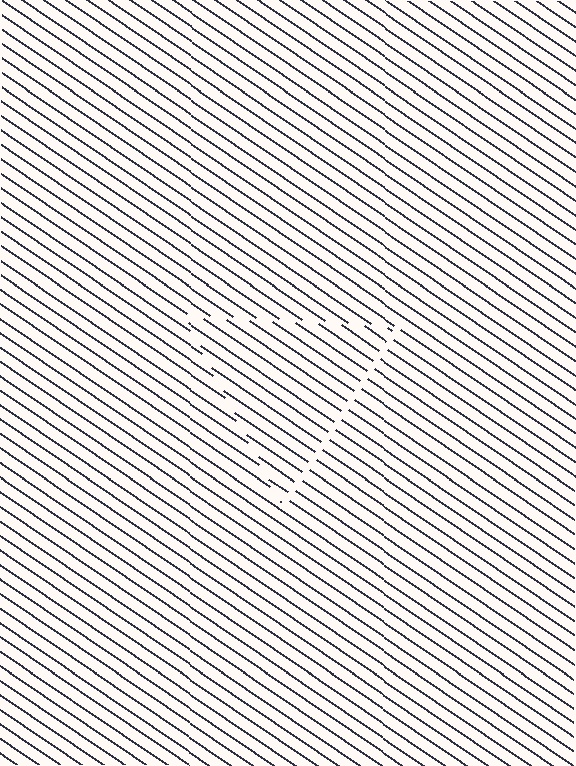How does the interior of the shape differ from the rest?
The interior of the shape contains the same grating, shifted by half a period — the contour is defined by the phase discontinuity where line-ends from the inner and outer gratings abut.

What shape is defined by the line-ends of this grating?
An illusory triangle. The interior of the shape contains the same grating, shifted by half a period — the contour is defined by the phase discontinuity where line-ends from the inner and outer gratings abut.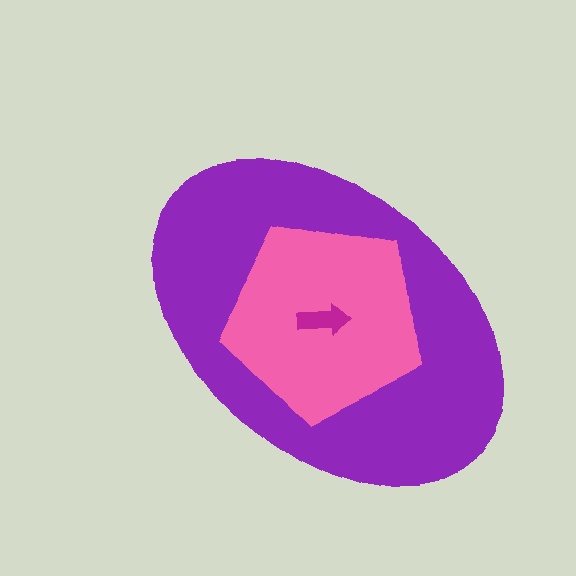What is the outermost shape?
The purple ellipse.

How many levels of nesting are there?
3.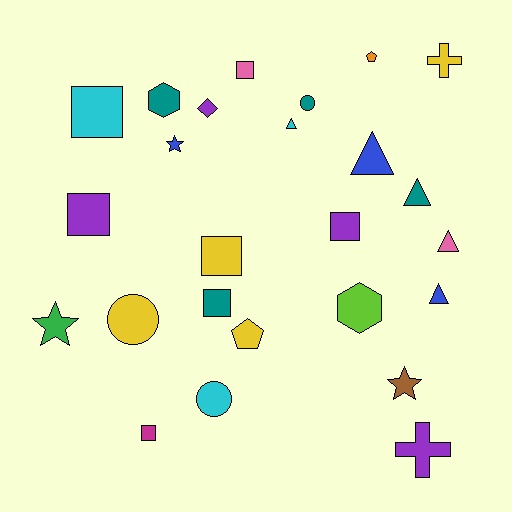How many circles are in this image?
There are 3 circles.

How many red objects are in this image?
There are no red objects.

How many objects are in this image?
There are 25 objects.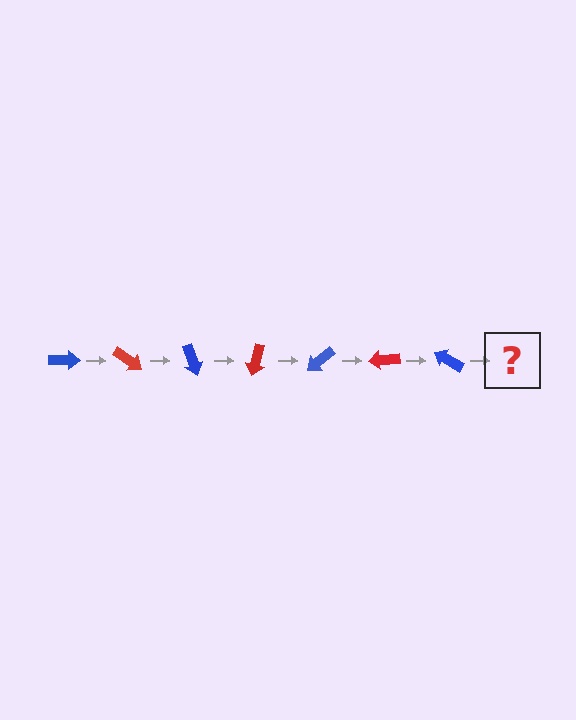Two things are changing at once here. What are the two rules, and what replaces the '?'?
The two rules are that it rotates 35 degrees each step and the color cycles through blue and red. The '?' should be a red arrow, rotated 245 degrees from the start.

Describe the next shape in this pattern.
It should be a red arrow, rotated 245 degrees from the start.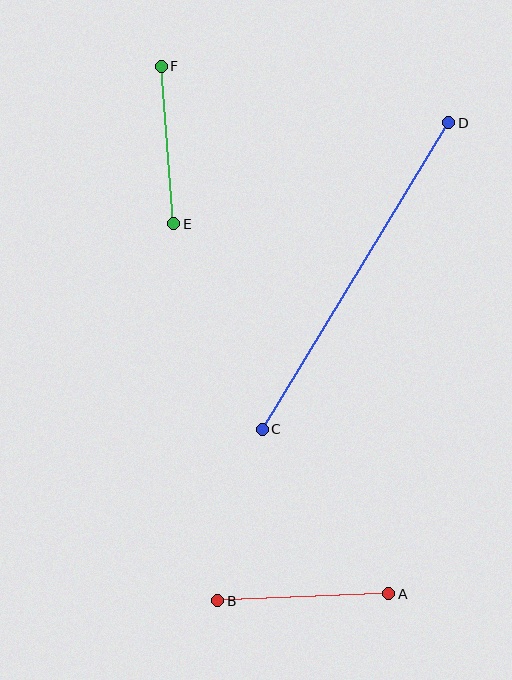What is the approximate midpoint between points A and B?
The midpoint is at approximately (303, 597) pixels.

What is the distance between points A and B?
The distance is approximately 171 pixels.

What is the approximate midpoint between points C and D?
The midpoint is at approximately (356, 276) pixels.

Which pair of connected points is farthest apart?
Points C and D are farthest apart.